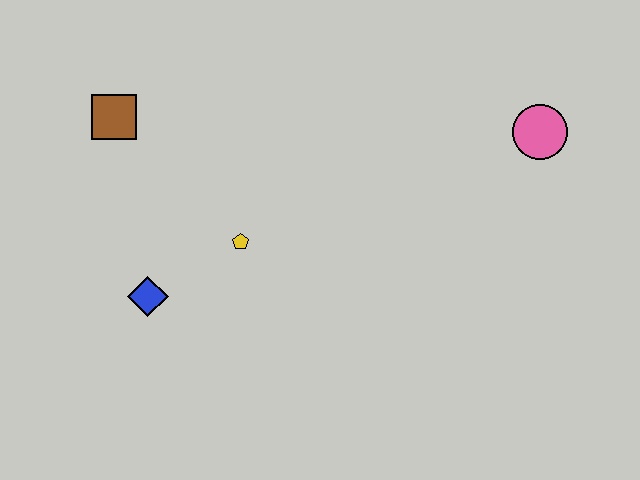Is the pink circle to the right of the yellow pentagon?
Yes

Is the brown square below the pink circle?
No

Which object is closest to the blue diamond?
The yellow pentagon is closest to the blue diamond.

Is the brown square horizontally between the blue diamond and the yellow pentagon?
No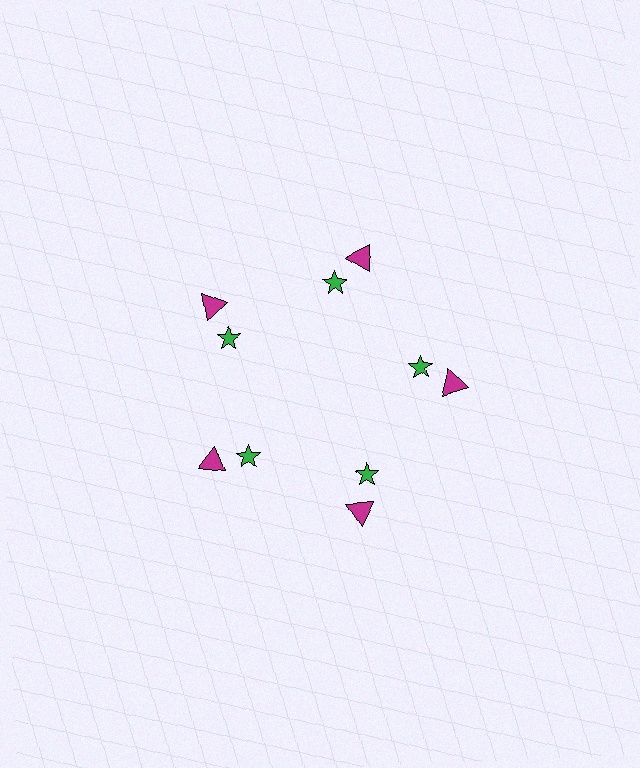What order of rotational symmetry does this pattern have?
This pattern has 5-fold rotational symmetry.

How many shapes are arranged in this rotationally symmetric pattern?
There are 10 shapes, arranged in 5 groups of 2.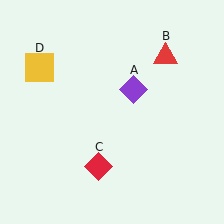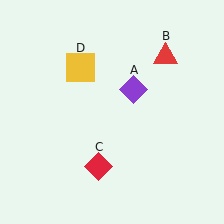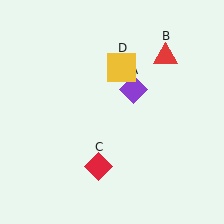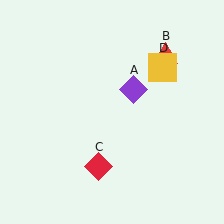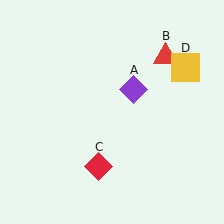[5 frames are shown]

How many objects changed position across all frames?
1 object changed position: yellow square (object D).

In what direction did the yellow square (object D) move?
The yellow square (object D) moved right.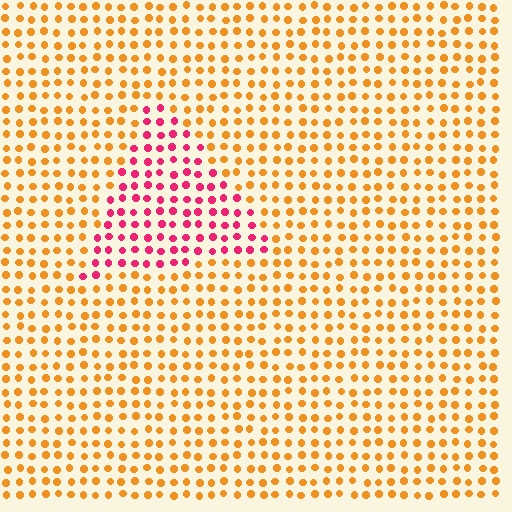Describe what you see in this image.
The image is filled with small orange elements in a uniform arrangement. A triangle-shaped region is visible where the elements are tinted to a slightly different hue, forming a subtle color boundary.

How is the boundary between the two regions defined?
The boundary is defined purely by a slight shift in hue (about 57 degrees). Spacing, size, and orientation are identical on both sides.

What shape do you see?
I see a triangle.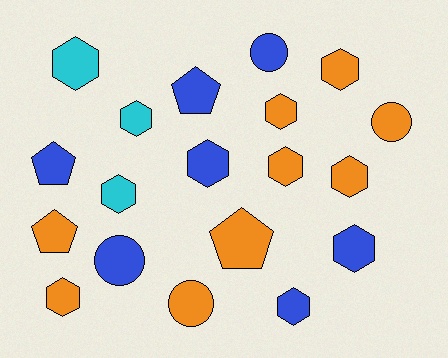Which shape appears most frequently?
Hexagon, with 11 objects.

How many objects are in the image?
There are 19 objects.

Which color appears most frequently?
Orange, with 9 objects.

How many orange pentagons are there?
There are 2 orange pentagons.